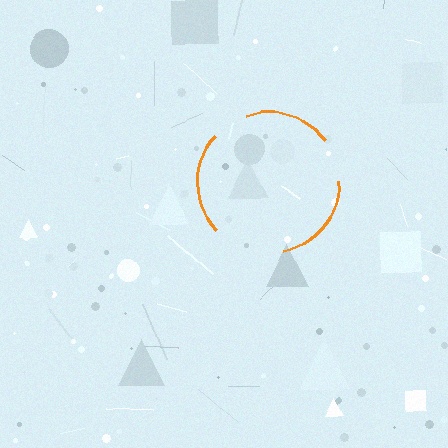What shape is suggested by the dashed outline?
The dashed outline suggests a circle.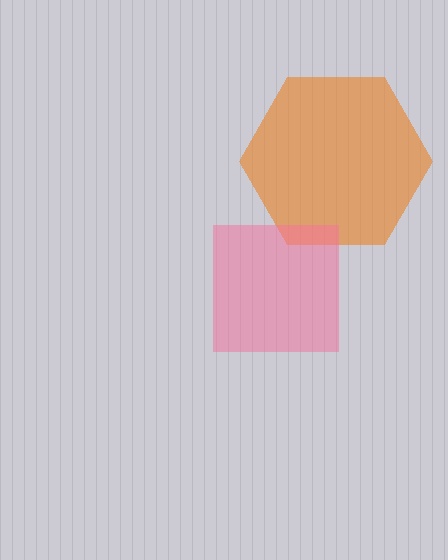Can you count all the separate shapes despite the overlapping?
Yes, there are 2 separate shapes.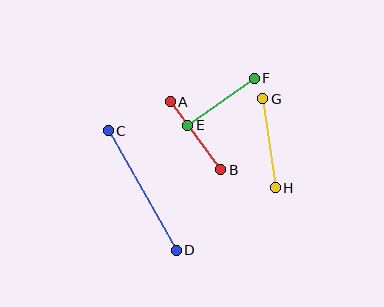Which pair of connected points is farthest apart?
Points C and D are farthest apart.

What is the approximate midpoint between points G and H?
The midpoint is at approximately (269, 143) pixels.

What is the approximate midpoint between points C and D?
The midpoint is at approximately (142, 191) pixels.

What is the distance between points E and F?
The distance is approximately 81 pixels.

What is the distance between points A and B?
The distance is approximately 85 pixels.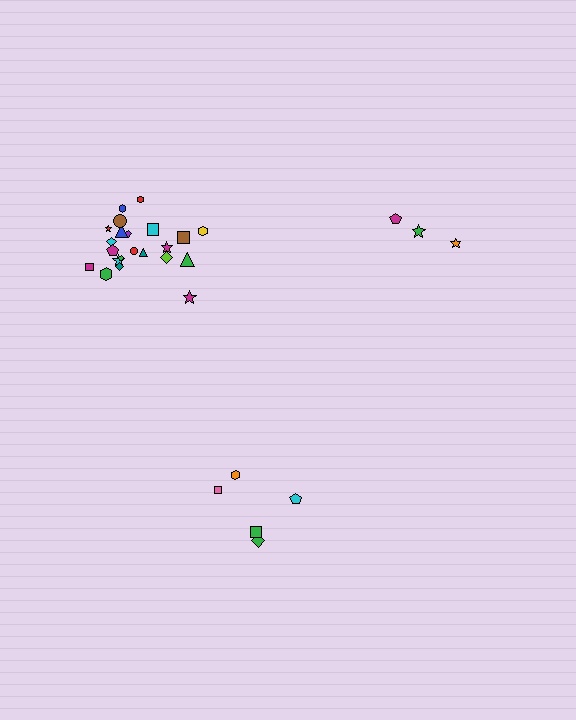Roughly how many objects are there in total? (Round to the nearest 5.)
Roughly 30 objects in total.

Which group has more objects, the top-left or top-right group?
The top-left group.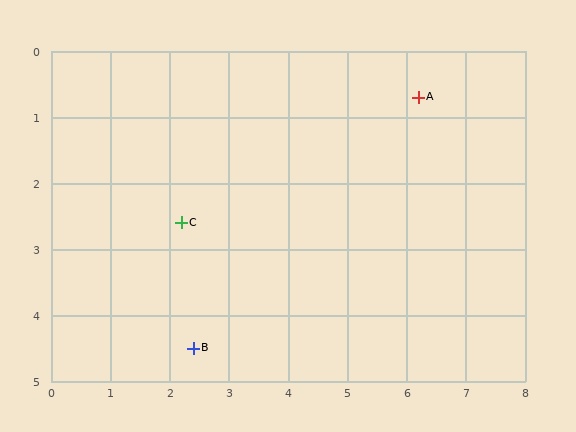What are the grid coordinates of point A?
Point A is at approximately (6.2, 0.7).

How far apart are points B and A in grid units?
Points B and A are about 5.4 grid units apart.